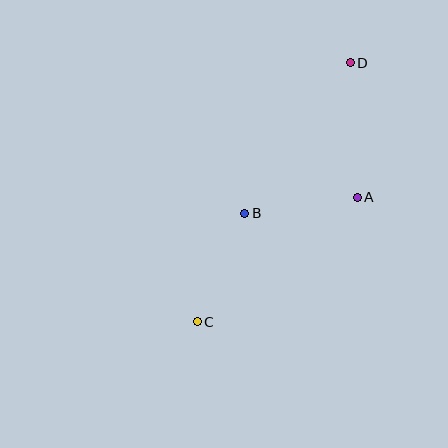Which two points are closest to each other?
Points A and B are closest to each other.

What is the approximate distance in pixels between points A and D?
The distance between A and D is approximately 135 pixels.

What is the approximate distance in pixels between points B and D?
The distance between B and D is approximately 184 pixels.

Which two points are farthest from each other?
Points C and D are farthest from each other.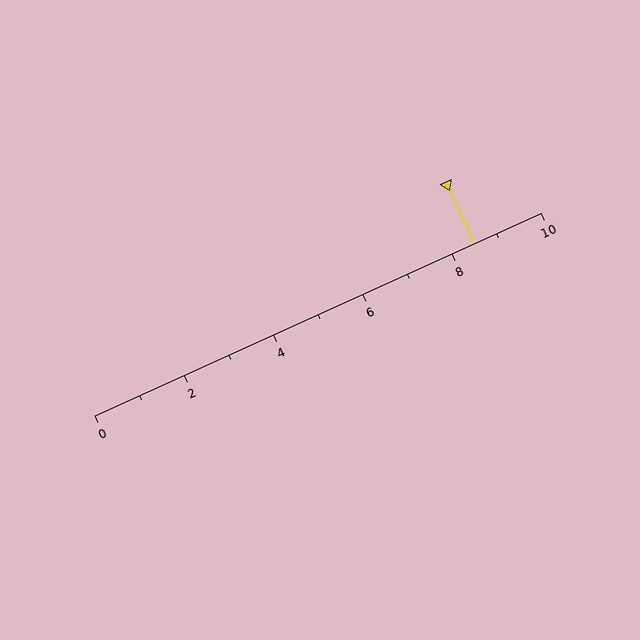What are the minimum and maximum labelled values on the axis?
The axis runs from 0 to 10.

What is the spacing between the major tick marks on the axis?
The major ticks are spaced 2 apart.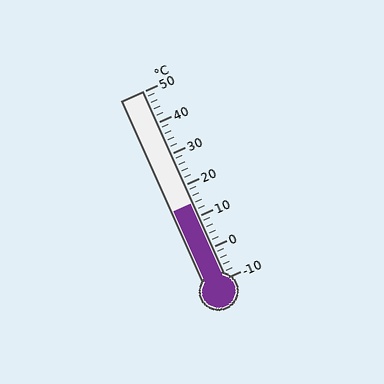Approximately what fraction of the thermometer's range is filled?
The thermometer is filled to approximately 40% of its range.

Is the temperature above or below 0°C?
The temperature is above 0°C.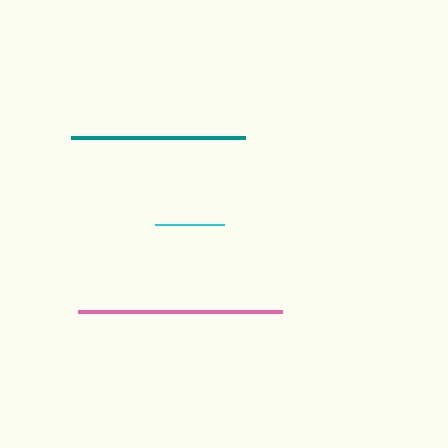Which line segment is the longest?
The pink line is the longest at approximately 203 pixels.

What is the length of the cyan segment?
The cyan segment is approximately 69 pixels long.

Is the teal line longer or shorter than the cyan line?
The teal line is longer than the cyan line.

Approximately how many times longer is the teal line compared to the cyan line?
The teal line is approximately 2.5 times the length of the cyan line.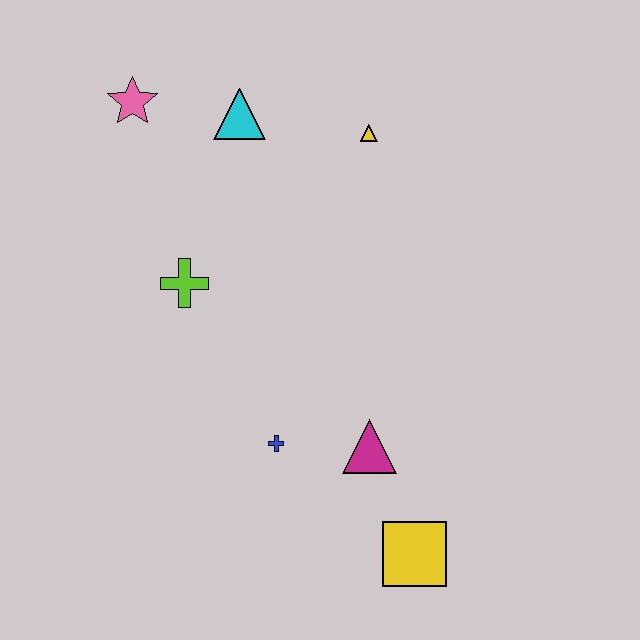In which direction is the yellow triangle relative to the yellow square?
The yellow triangle is above the yellow square.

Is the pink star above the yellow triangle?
Yes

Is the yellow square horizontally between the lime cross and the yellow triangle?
No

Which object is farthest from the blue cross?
The pink star is farthest from the blue cross.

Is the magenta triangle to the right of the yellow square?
No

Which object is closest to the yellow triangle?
The cyan triangle is closest to the yellow triangle.